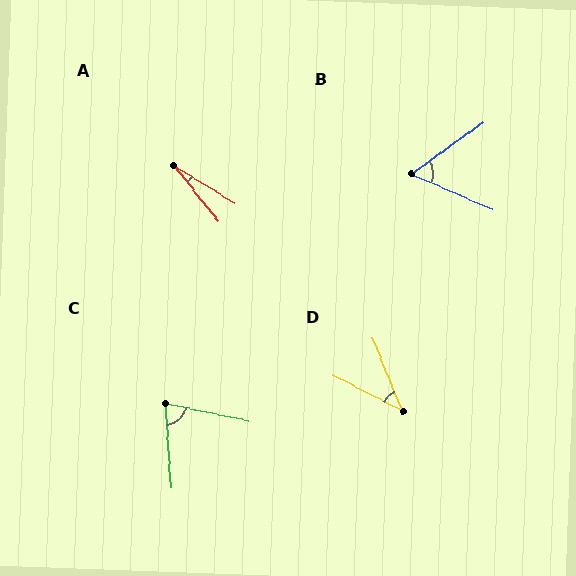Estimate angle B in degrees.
Approximately 59 degrees.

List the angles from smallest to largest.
A (20°), D (41°), B (59°), C (74°).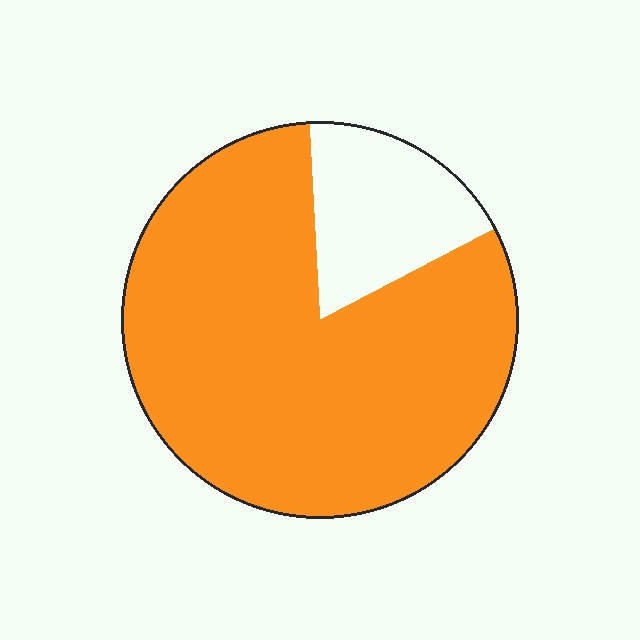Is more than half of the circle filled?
Yes.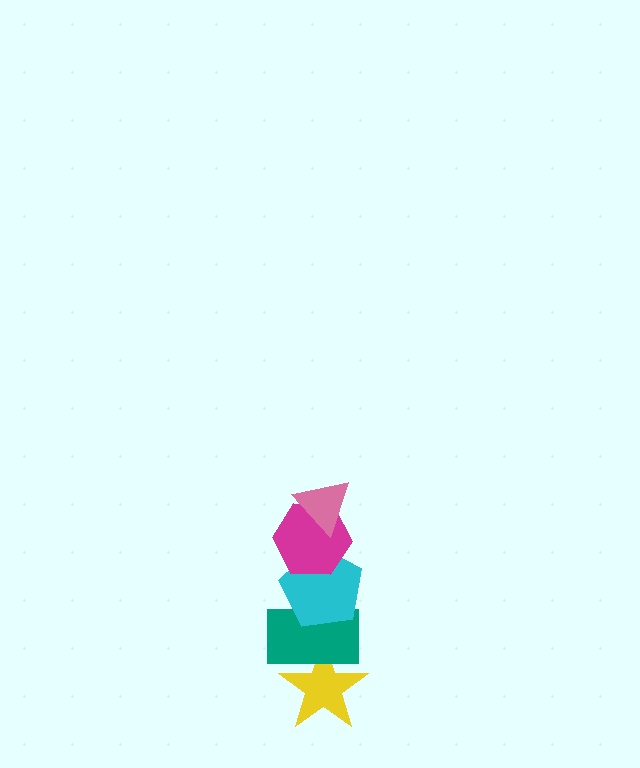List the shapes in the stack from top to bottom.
From top to bottom: the pink triangle, the magenta hexagon, the cyan pentagon, the teal rectangle, the yellow star.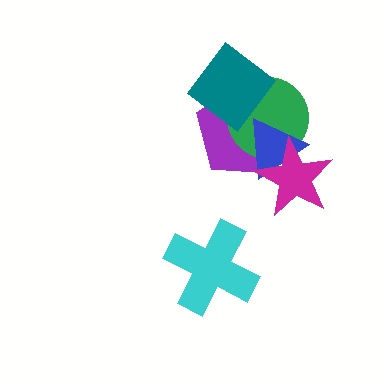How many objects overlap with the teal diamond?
2 objects overlap with the teal diamond.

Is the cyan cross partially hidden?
No, no other shape covers it.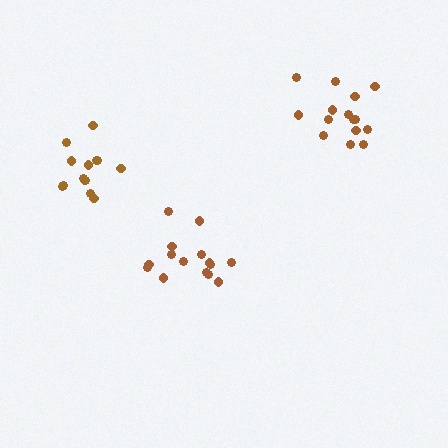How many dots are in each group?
Group 1: 15 dots, Group 2: 15 dots, Group 3: 14 dots (44 total).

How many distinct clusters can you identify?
There are 3 distinct clusters.